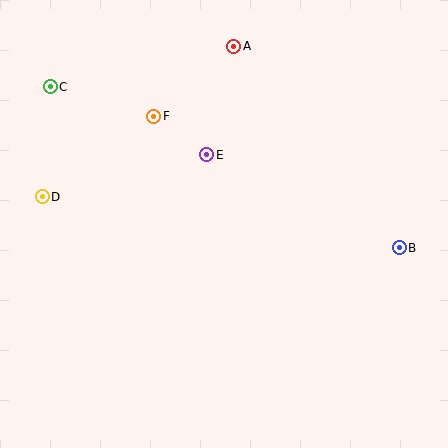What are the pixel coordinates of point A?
Point A is at (234, 46).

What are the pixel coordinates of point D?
Point D is at (42, 197).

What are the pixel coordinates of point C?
Point C is at (50, 87).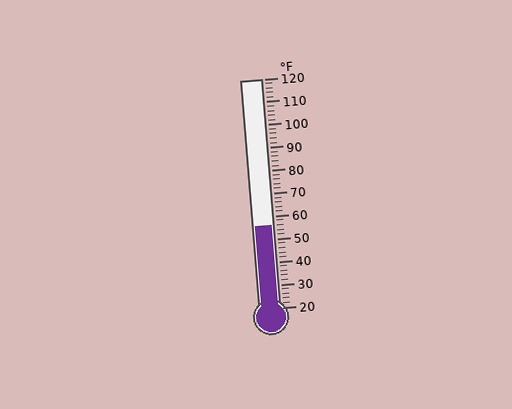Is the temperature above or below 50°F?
The temperature is above 50°F.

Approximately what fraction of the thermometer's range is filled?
The thermometer is filled to approximately 35% of its range.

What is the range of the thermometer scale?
The thermometer scale ranges from 20°F to 120°F.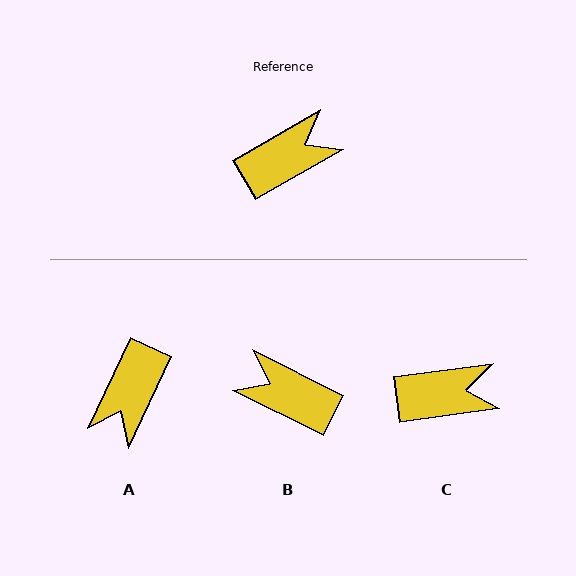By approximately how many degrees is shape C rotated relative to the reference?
Approximately 22 degrees clockwise.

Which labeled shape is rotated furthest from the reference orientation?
A, about 145 degrees away.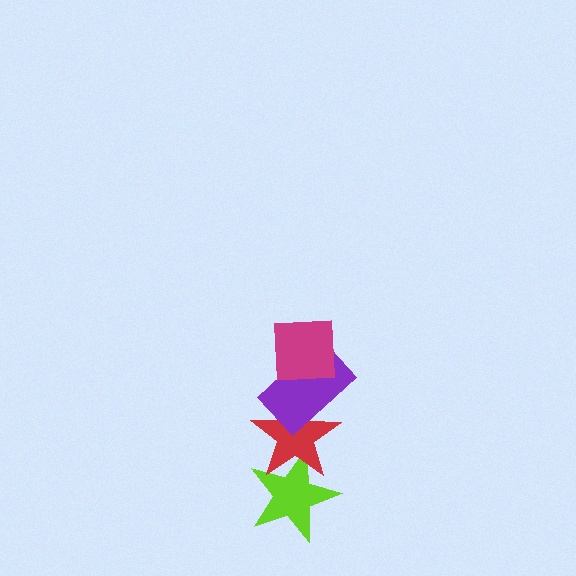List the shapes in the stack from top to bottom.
From top to bottom: the magenta square, the purple rectangle, the red star, the lime star.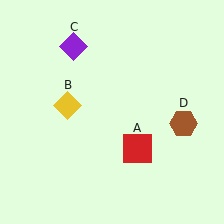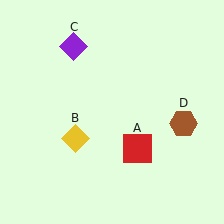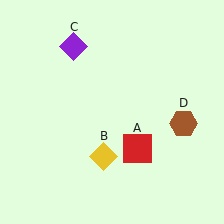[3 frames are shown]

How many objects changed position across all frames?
1 object changed position: yellow diamond (object B).